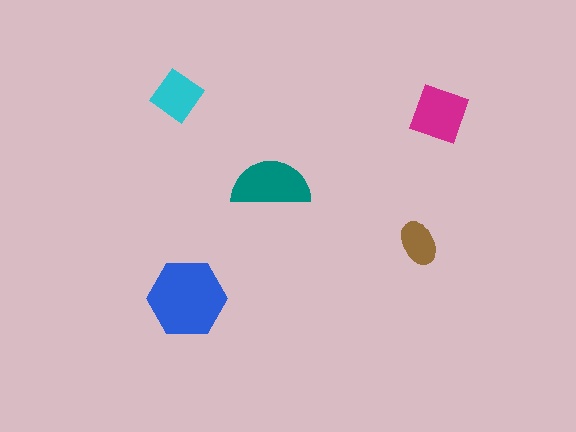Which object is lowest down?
The blue hexagon is bottommost.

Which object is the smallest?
The brown ellipse.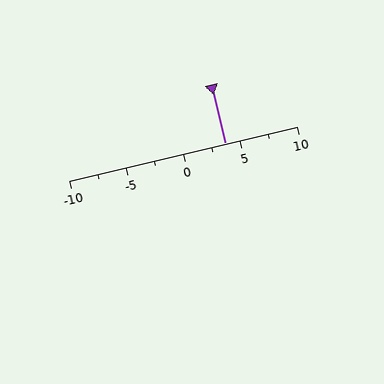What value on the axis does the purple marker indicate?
The marker indicates approximately 3.8.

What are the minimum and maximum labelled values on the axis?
The axis runs from -10 to 10.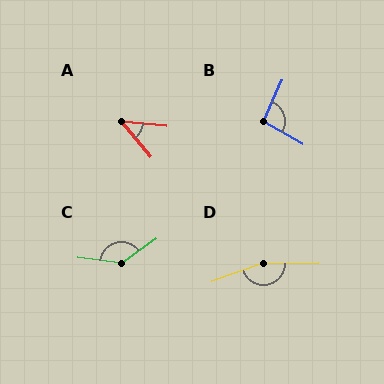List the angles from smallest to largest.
A (45°), B (97°), C (137°), D (161°).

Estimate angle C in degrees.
Approximately 137 degrees.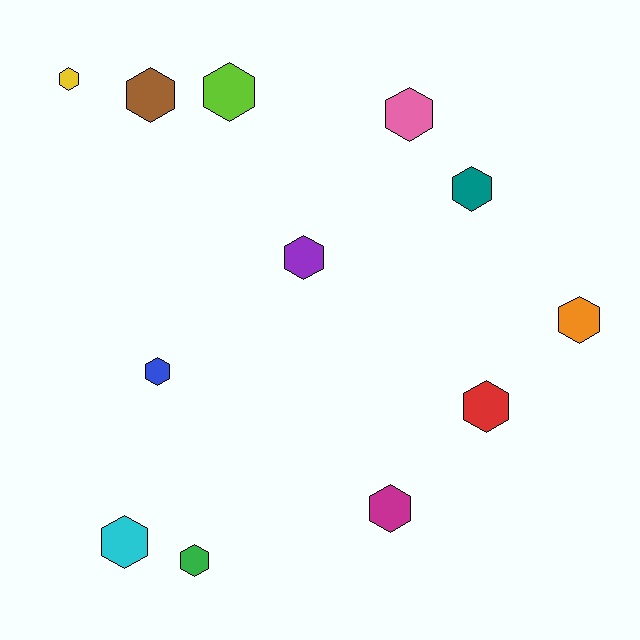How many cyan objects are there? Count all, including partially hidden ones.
There is 1 cyan object.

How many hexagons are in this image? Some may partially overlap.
There are 12 hexagons.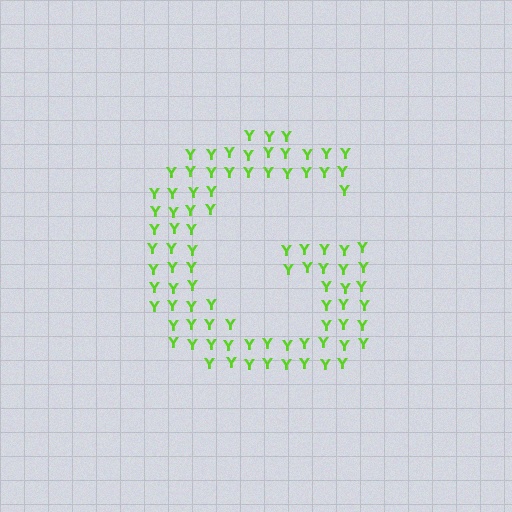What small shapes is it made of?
It is made of small letter Y's.